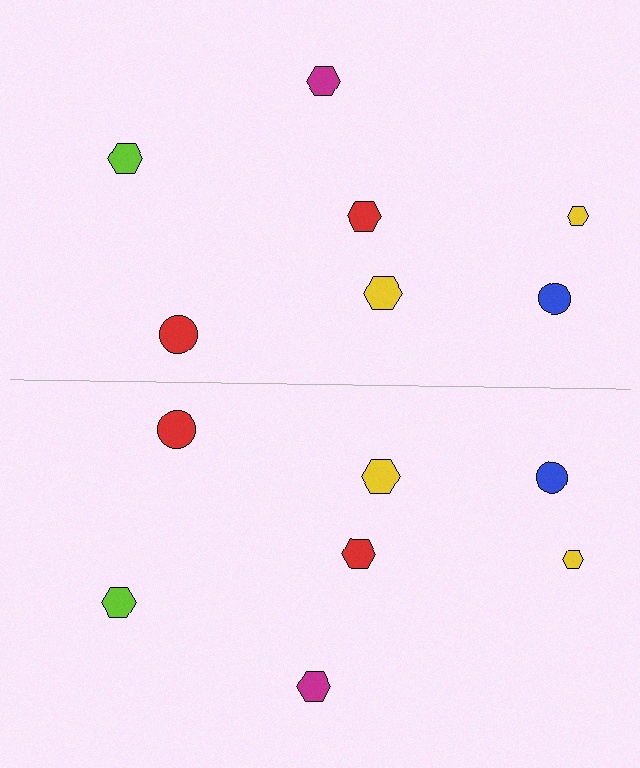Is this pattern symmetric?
Yes, this pattern has bilateral (reflection) symmetry.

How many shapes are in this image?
There are 14 shapes in this image.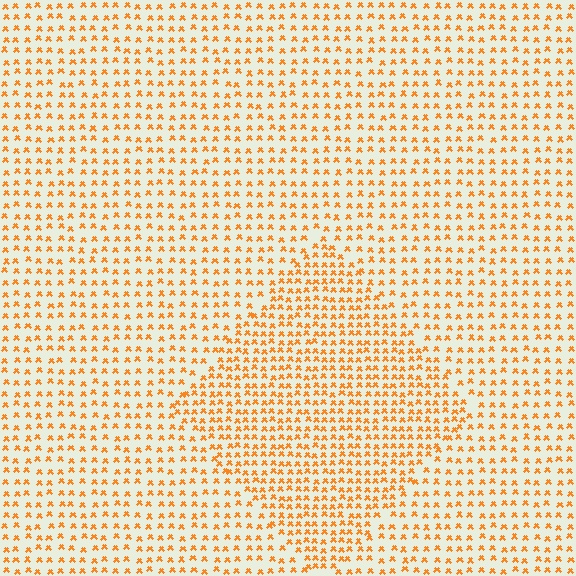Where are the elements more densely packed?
The elements are more densely packed inside the diamond boundary.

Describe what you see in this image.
The image contains small orange elements arranged at two different densities. A diamond-shaped region is visible where the elements are more densely packed than the surrounding area.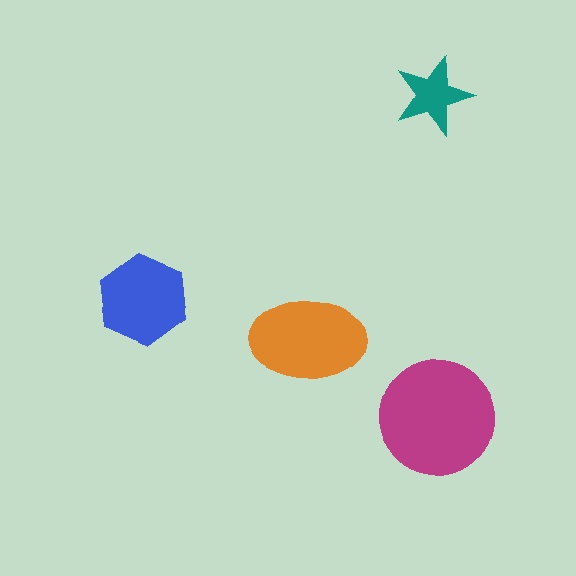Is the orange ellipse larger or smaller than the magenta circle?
Smaller.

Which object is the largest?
The magenta circle.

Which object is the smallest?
The teal star.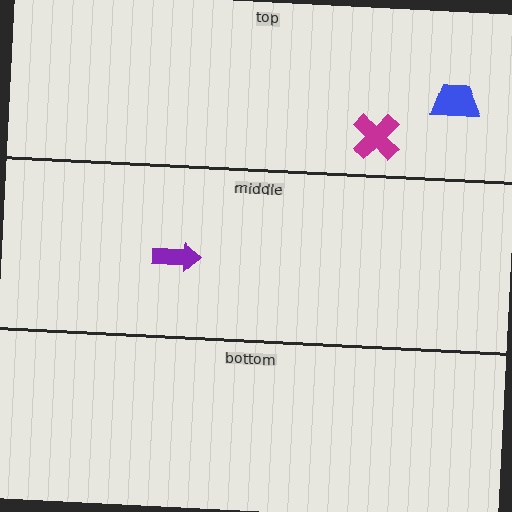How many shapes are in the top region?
2.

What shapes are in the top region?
The magenta cross, the blue trapezoid.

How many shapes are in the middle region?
1.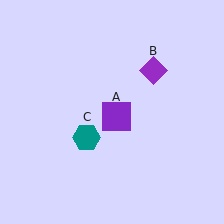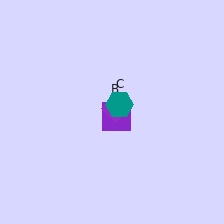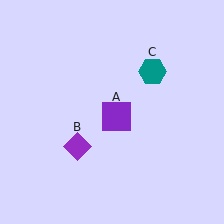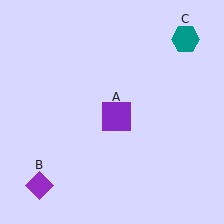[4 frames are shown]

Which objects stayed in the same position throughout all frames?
Purple square (object A) remained stationary.